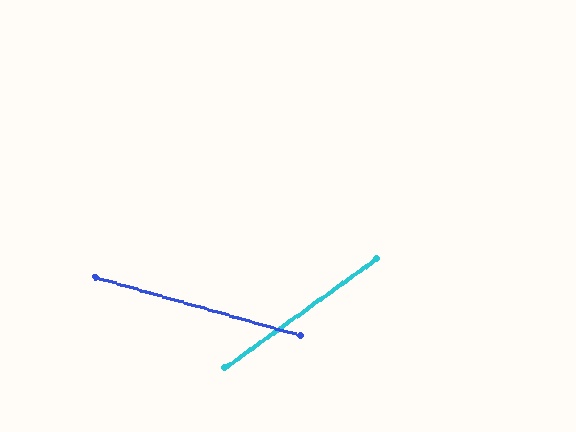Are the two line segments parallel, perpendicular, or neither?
Neither parallel nor perpendicular — they differ by about 51°.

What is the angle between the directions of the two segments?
Approximately 51 degrees.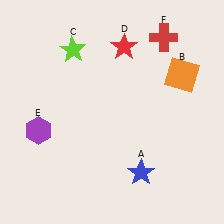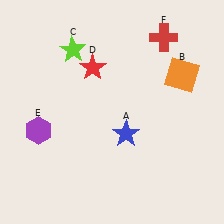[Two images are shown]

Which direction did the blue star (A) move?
The blue star (A) moved up.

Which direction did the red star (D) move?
The red star (D) moved left.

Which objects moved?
The objects that moved are: the blue star (A), the red star (D).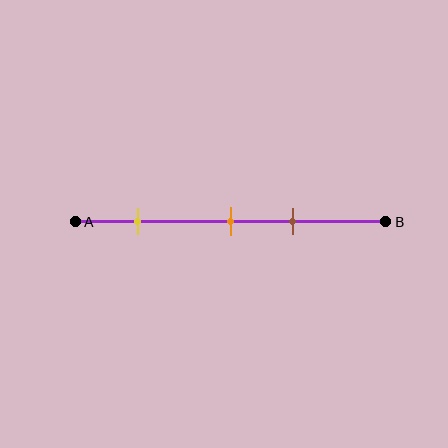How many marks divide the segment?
There are 3 marks dividing the segment.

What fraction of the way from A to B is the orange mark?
The orange mark is approximately 50% (0.5) of the way from A to B.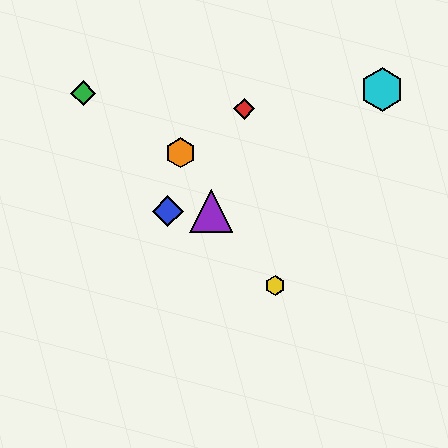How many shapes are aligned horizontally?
2 shapes (the blue diamond, the purple triangle) are aligned horizontally.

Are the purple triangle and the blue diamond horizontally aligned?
Yes, both are at y≈211.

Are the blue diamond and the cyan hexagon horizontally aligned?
No, the blue diamond is at y≈211 and the cyan hexagon is at y≈90.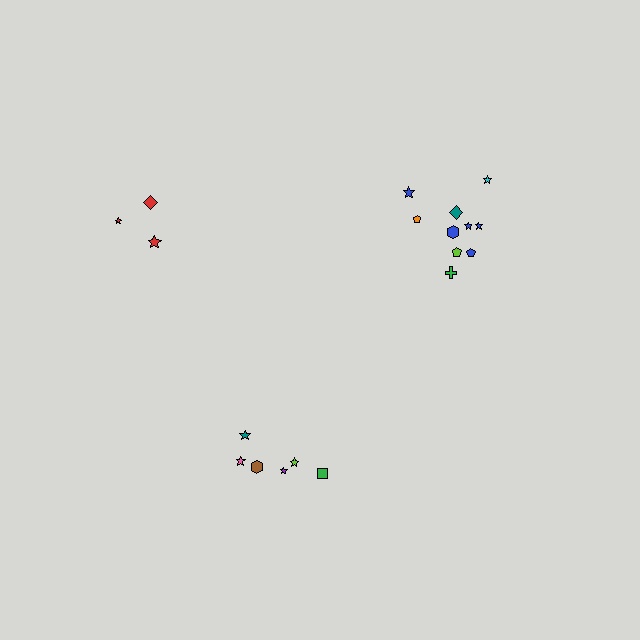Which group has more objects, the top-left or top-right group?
The top-right group.